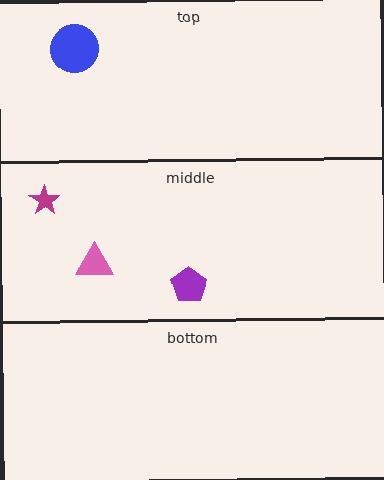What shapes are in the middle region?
The magenta star, the pink triangle, the purple pentagon.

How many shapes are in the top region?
1.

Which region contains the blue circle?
The top region.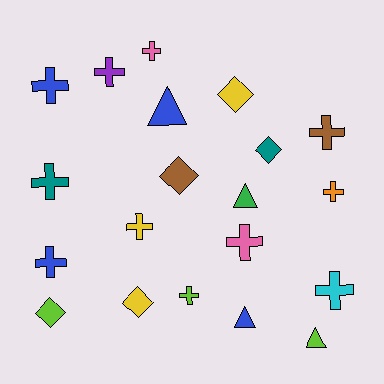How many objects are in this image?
There are 20 objects.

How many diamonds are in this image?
There are 5 diamonds.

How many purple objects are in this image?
There is 1 purple object.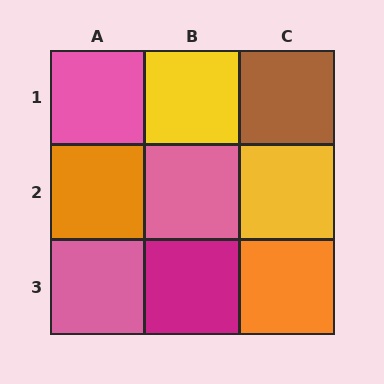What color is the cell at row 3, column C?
Orange.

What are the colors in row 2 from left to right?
Orange, pink, yellow.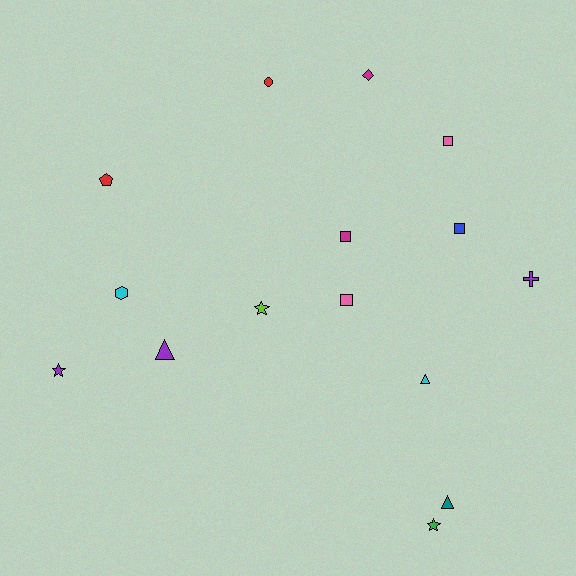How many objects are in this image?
There are 15 objects.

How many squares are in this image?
There are 4 squares.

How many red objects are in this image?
There are 2 red objects.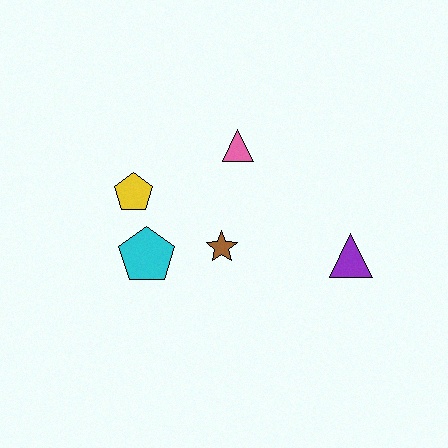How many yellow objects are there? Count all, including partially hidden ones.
There is 1 yellow object.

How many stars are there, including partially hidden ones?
There is 1 star.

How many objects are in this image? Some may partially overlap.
There are 5 objects.